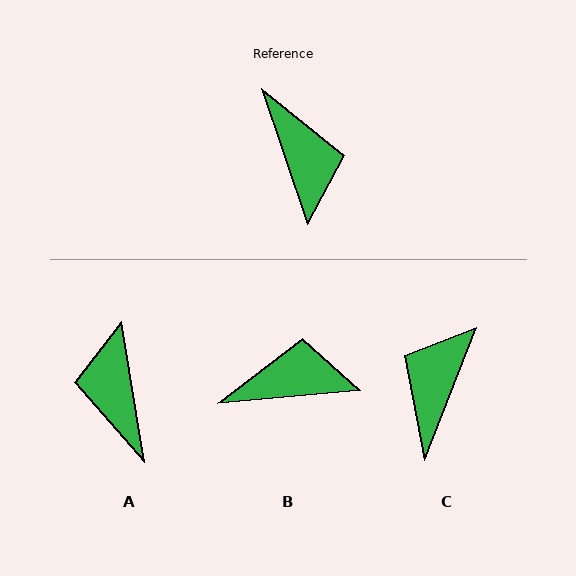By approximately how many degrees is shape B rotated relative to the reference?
Approximately 77 degrees counter-clockwise.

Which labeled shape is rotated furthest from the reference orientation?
A, about 171 degrees away.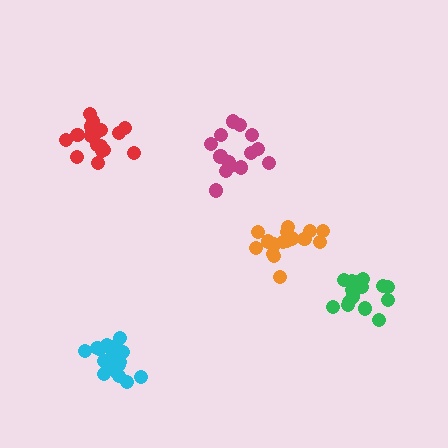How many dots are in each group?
Group 1: 14 dots, Group 2: 16 dots, Group 3: 17 dots, Group 4: 16 dots, Group 5: 17 dots (80 total).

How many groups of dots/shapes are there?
There are 5 groups.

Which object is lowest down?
The cyan cluster is bottommost.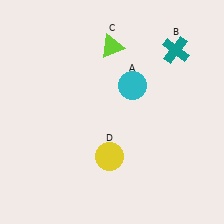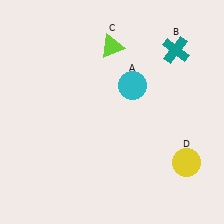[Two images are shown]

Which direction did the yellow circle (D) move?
The yellow circle (D) moved right.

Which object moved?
The yellow circle (D) moved right.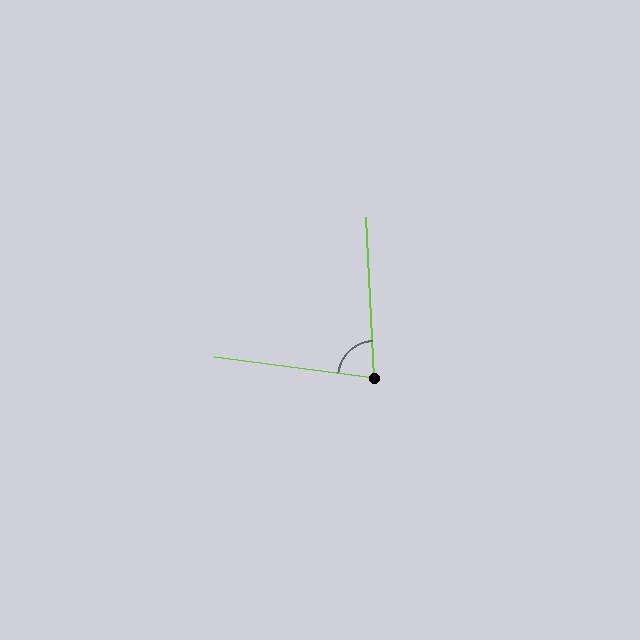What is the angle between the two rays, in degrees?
Approximately 80 degrees.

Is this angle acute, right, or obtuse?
It is acute.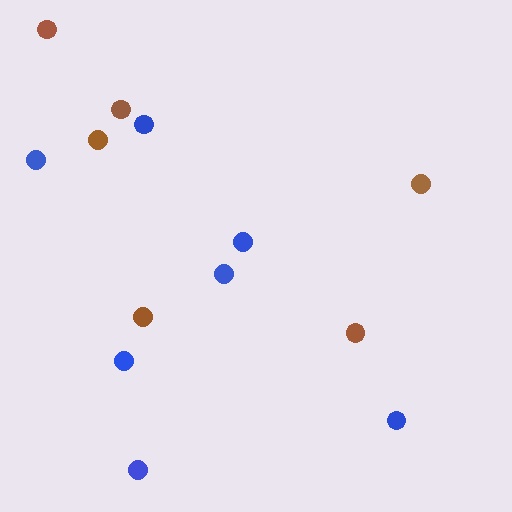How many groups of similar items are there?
There are 2 groups: one group of brown circles (6) and one group of blue circles (7).